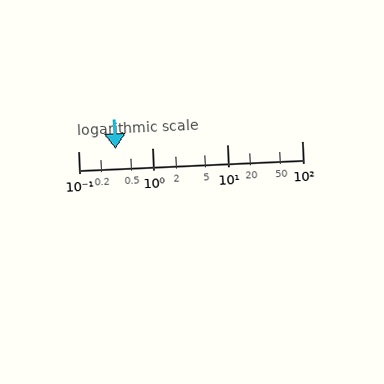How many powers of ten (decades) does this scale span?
The scale spans 3 decades, from 0.1 to 100.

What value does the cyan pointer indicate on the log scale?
The pointer indicates approximately 0.32.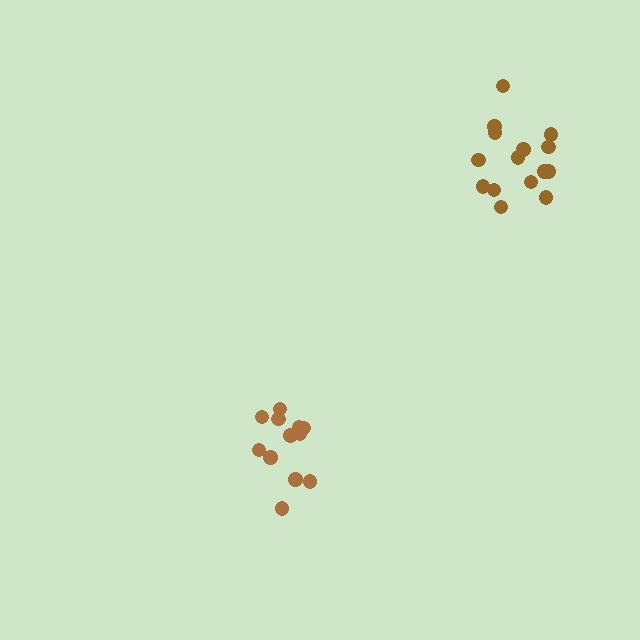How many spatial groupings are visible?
There are 2 spatial groupings.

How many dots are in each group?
Group 1: 12 dots, Group 2: 15 dots (27 total).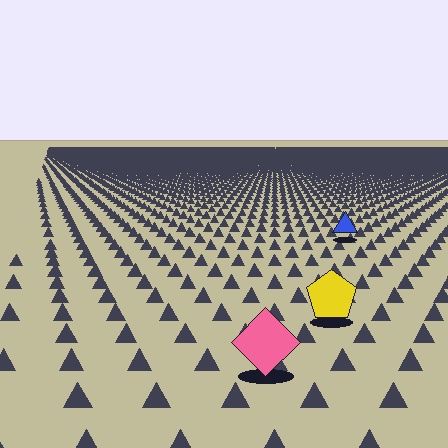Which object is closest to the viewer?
The pink diamond is closest. The texture marks near it are larger and more spread out.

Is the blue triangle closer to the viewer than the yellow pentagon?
No. The yellow pentagon is closer — you can tell from the texture gradient: the ground texture is coarser near it.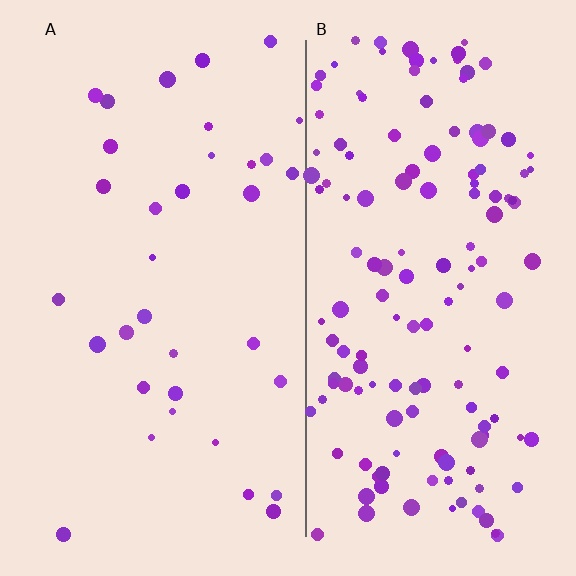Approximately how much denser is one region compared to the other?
Approximately 4.1× — region B over region A.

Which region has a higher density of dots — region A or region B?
B (the right).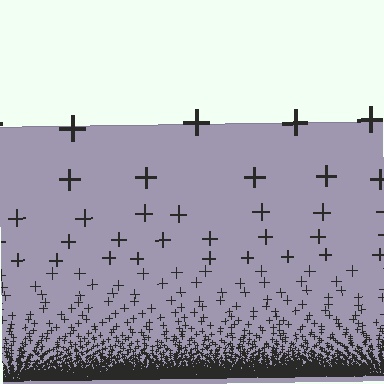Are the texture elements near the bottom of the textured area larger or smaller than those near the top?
Smaller. The gradient is inverted — elements near the bottom are smaller and denser.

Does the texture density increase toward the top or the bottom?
Density increases toward the bottom.